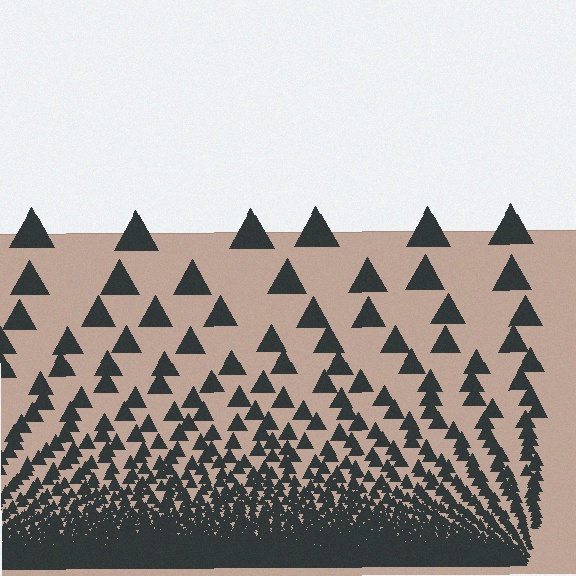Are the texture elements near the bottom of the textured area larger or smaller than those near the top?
Smaller. The gradient is inverted — elements near the bottom are smaller and denser.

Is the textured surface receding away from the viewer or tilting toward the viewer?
The surface appears to tilt toward the viewer. Texture elements get larger and sparser toward the top.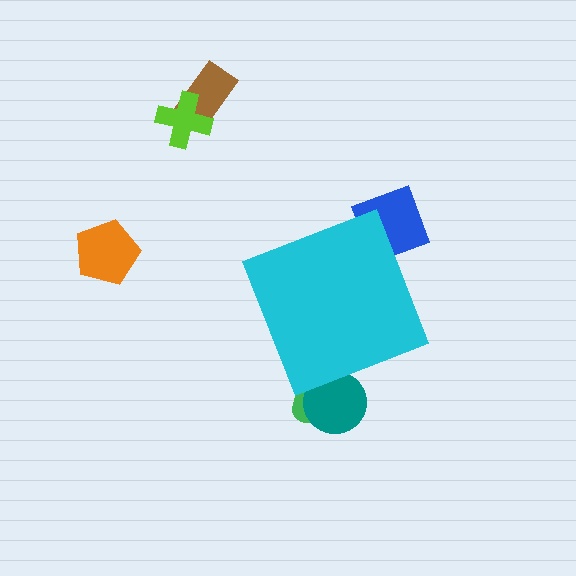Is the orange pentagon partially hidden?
No, the orange pentagon is fully visible.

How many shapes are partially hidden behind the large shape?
3 shapes are partially hidden.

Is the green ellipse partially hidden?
Yes, the green ellipse is partially hidden behind the cyan diamond.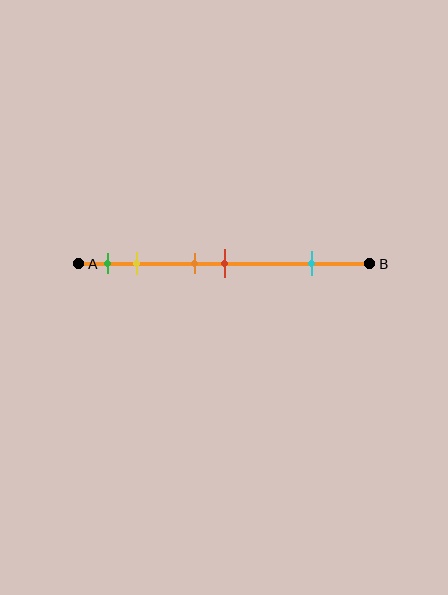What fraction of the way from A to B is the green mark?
The green mark is approximately 10% (0.1) of the way from A to B.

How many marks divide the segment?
There are 5 marks dividing the segment.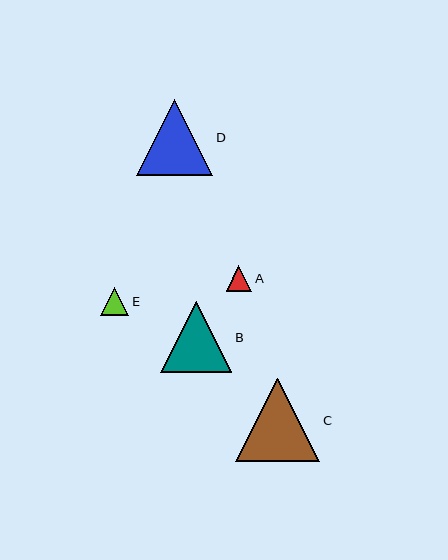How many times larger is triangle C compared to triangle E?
Triangle C is approximately 3.0 times the size of triangle E.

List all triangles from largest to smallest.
From largest to smallest: C, D, B, E, A.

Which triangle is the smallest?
Triangle A is the smallest with a size of approximately 25 pixels.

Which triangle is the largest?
Triangle C is the largest with a size of approximately 84 pixels.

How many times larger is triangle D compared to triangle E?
Triangle D is approximately 2.7 times the size of triangle E.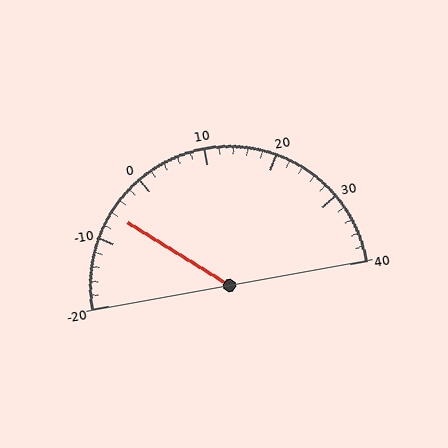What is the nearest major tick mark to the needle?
The nearest major tick mark is -10.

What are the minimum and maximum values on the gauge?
The gauge ranges from -20 to 40.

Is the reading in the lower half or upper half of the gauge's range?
The reading is in the lower half of the range (-20 to 40).